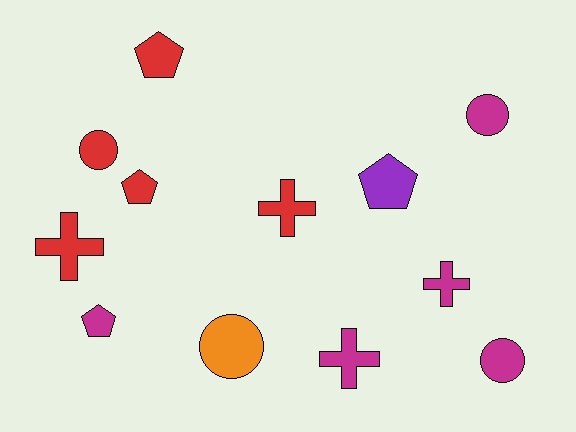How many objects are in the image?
There are 12 objects.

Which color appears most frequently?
Red, with 5 objects.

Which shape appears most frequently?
Cross, with 4 objects.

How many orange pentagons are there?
There are no orange pentagons.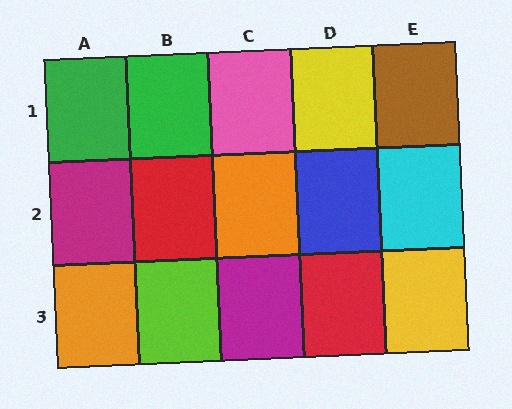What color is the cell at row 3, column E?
Yellow.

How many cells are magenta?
2 cells are magenta.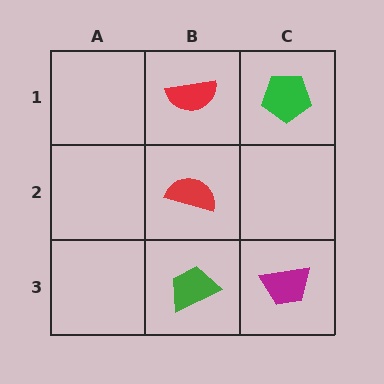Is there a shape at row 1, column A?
No, that cell is empty.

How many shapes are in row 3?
2 shapes.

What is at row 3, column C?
A magenta trapezoid.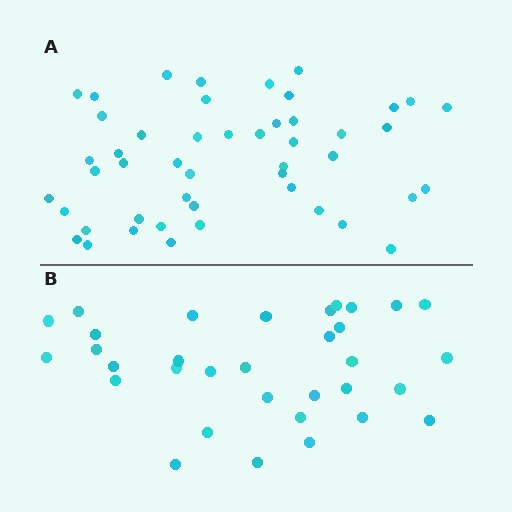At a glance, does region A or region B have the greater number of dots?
Region A (the top region) has more dots.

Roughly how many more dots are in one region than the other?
Region A has approximately 15 more dots than region B.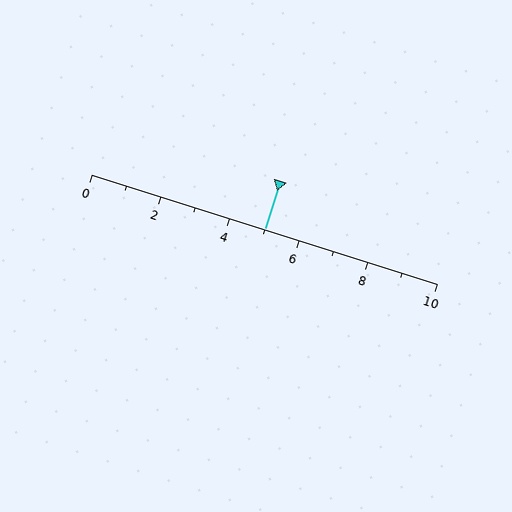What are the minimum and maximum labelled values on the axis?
The axis runs from 0 to 10.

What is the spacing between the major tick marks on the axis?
The major ticks are spaced 2 apart.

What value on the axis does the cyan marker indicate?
The marker indicates approximately 5.